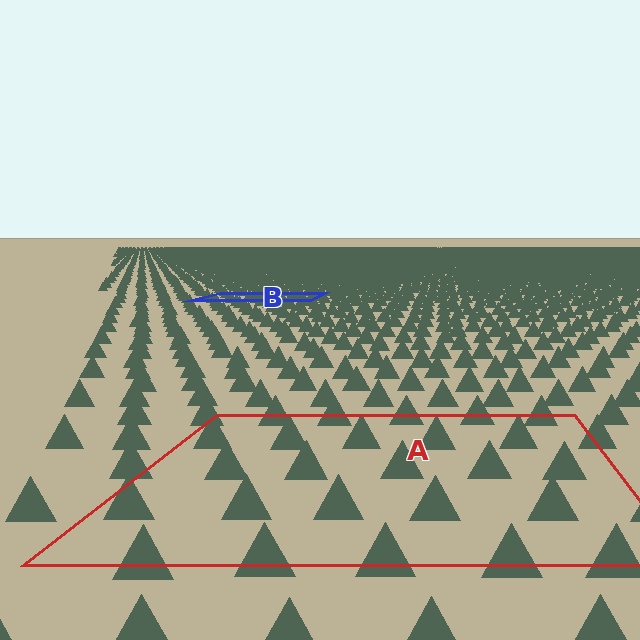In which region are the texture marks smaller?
The texture marks are smaller in region B, because it is farther away.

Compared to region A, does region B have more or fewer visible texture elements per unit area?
Region B has more texture elements per unit area — they are packed more densely because it is farther away.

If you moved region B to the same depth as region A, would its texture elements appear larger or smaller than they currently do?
They would appear larger. At a closer depth, the same texture elements are projected at a bigger on-screen size.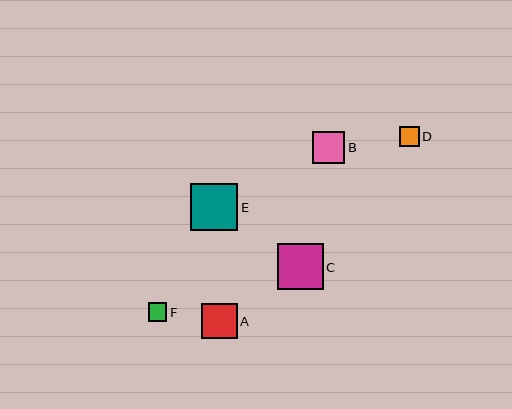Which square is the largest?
Square E is the largest with a size of approximately 47 pixels.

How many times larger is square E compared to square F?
Square E is approximately 2.5 times the size of square F.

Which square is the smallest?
Square F is the smallest with a size of approximately 19 pixels.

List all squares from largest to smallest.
From largest to smallest: E, C, A, B, D, F.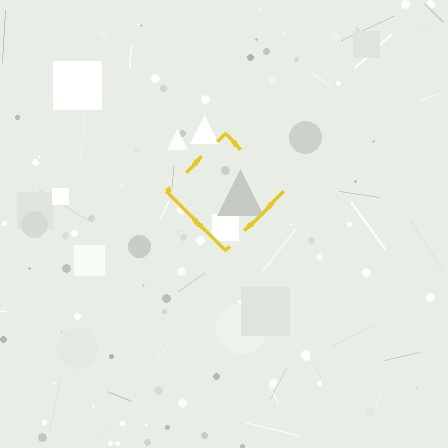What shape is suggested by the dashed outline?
The dashed outline suggests a diamond.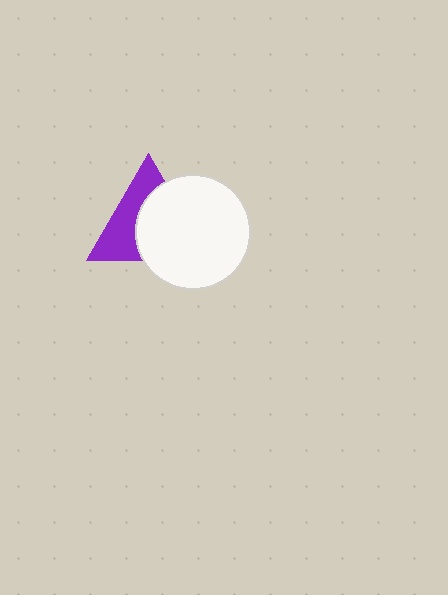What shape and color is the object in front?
The object in front is a white circle.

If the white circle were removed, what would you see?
You would see the complete purple triangle.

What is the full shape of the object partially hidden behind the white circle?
The partially hidden object is a purple triangle.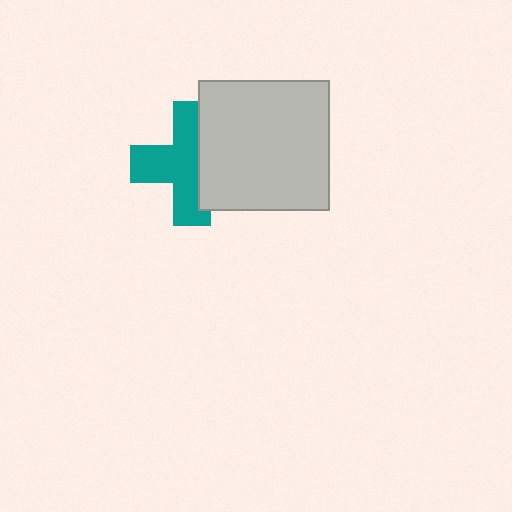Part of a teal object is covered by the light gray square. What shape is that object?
It is a cross.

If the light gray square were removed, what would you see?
You would see the complete teal cross.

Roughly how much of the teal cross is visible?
About half of it is visible (roughly 60%).